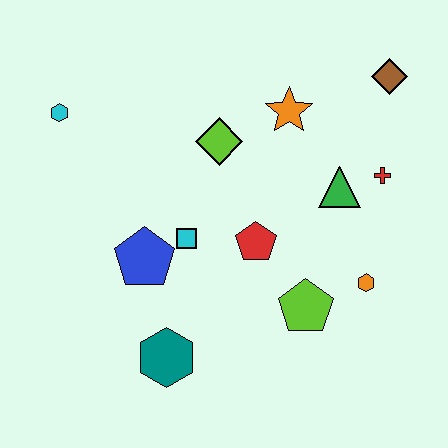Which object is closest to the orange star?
The lime diamond is closest to the orange star.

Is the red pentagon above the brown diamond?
No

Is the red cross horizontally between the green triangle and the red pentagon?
No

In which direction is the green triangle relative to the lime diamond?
The green triangle is to the right of the lime diamond.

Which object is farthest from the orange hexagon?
The cyan hexagon is farthest from the orange hexagon.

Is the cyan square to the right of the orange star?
No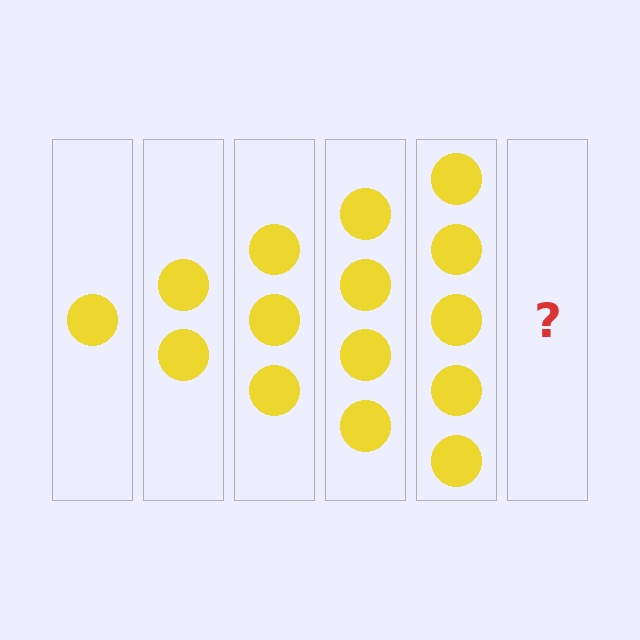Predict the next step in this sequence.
The next step is 6 circles.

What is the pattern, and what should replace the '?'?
The pattern is that each step adds one more circle. The '?' should be 6 circles.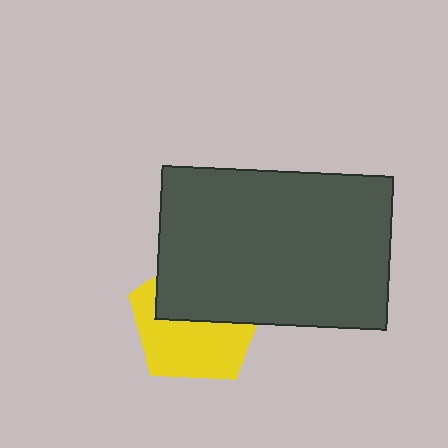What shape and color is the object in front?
The object in front is a dark gray rectangle.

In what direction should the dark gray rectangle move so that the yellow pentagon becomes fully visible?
The dark gray rectangle should move up. That is the shortest direction to clear the overlap and leave the yellow pentagon fully visible.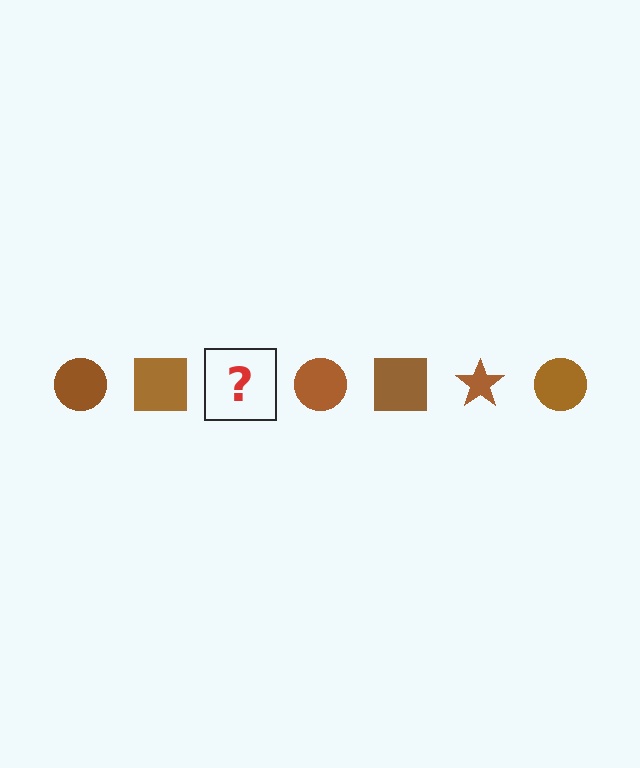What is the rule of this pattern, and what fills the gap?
The rule is that the pattern cycles through circle, square, star shapes in brown. The gap should be filled with a brown star.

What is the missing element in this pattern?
The missing element is a brown star.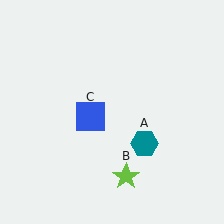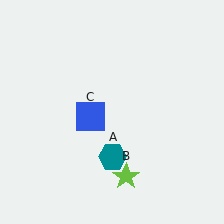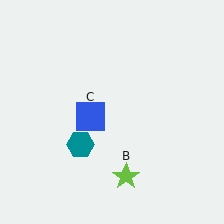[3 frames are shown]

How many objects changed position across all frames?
1 object changed position: teal hexagon (object A).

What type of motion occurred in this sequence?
The teal hexagon (object A) rotated clockwise around the center of the scene.